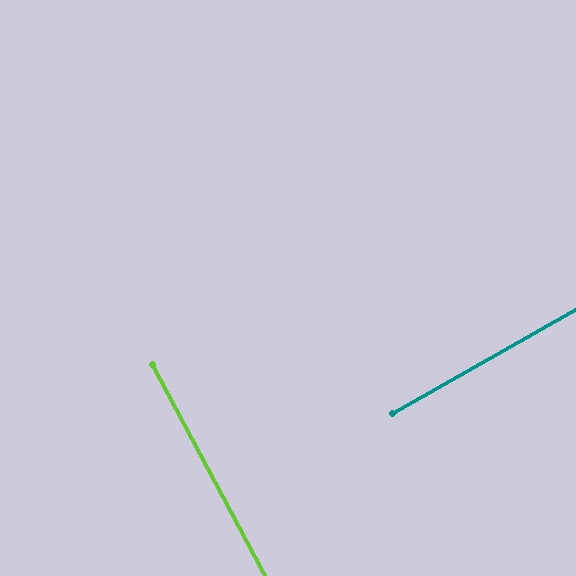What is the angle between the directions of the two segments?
Approximately 89 degrees.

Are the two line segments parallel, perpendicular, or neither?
Perpendicular — they meet at approximately 89°.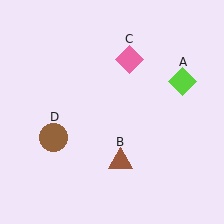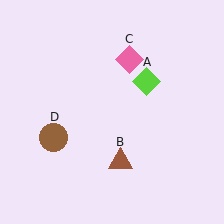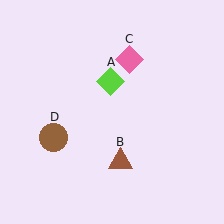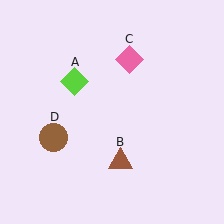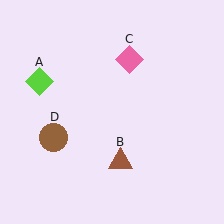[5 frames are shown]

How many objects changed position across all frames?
1 object changed position: lime diamond (object A).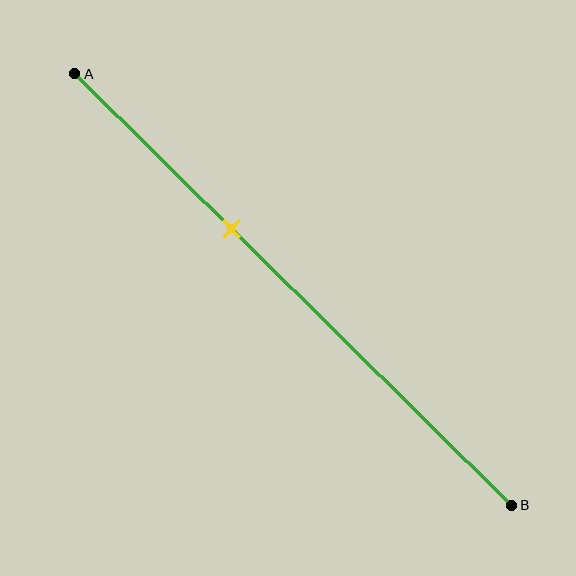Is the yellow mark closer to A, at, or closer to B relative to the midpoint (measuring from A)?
The yellow mark is closer to point A than the midpoint of segment AB.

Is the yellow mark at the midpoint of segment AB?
No, the mark is at about 35% from A, not at the 50% midpoint.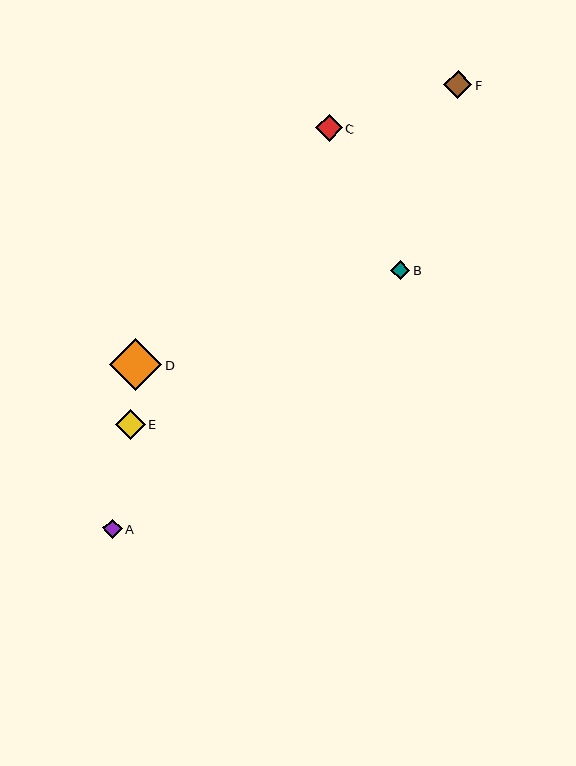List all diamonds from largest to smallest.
From largest to smallest: D, E, F, C, A, B.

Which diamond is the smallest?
Diamond B is the smallest with a size of approximately 19 pixels.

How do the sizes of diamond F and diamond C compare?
Diamond F and diamond C are approximately the same size.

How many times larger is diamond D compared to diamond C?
Diamond D is approximately 2.0 times the size of diamond C.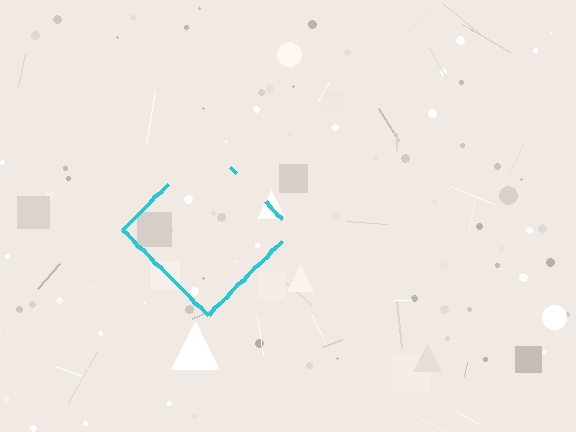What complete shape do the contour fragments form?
The contour fragments form a diamond.